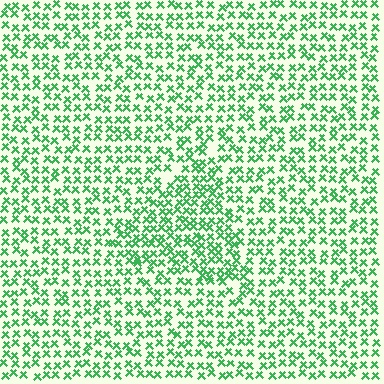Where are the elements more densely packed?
The elements are more densely packed inside the triangle boundary.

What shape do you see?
I see a triangle.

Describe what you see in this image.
The image contains small green elements arranged at two different densities. A triangle-shaped region is visible where the elements are more densely packed than the surrounding area.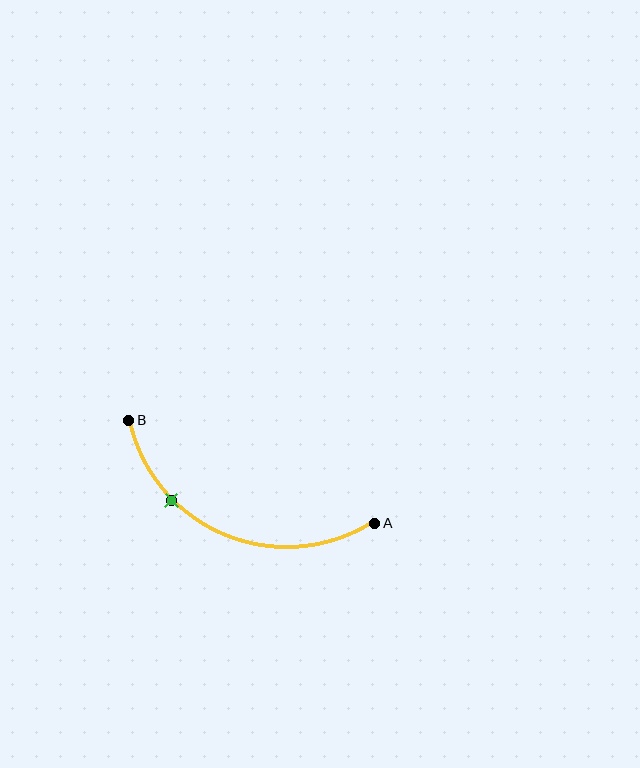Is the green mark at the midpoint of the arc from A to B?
No. The green mark lies on the arc but is closer to endpoint B. The arc midpoint would be at the point on the curve equidistant along the arc from both A and B.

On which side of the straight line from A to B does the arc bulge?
The arc bulges below the straight line connecting A and B.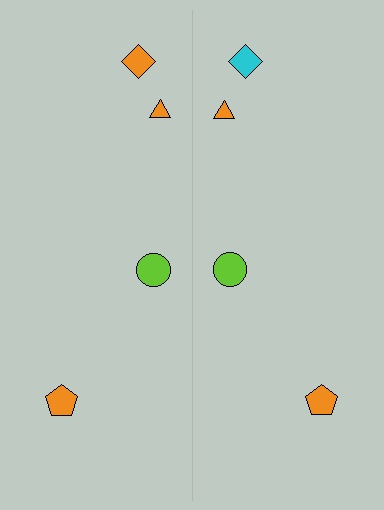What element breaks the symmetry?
The cyan diamond on the right side breaks the symmetry — its mirror counterpart is orange.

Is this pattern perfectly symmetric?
No, the pattern is not perfectly symmetric. The cyan diamond on the right side breaks the symmetry — its mirror counterpart is orange.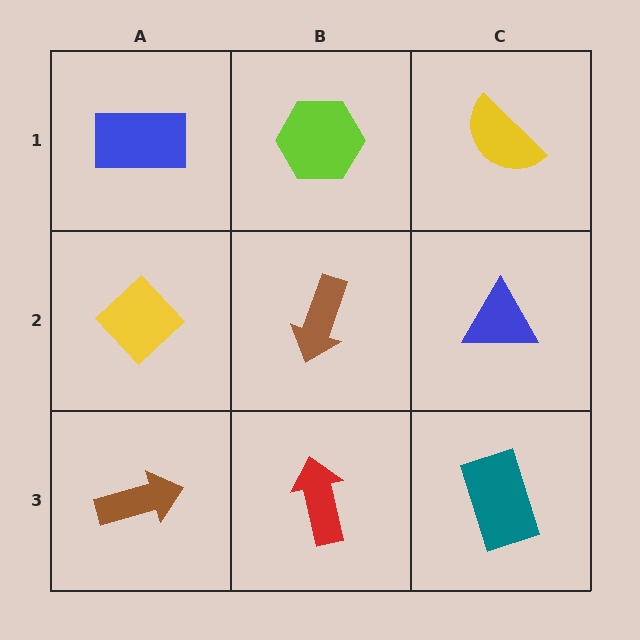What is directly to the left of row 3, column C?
A red arrow.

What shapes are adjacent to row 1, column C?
A blue triangle (row 2, column C), a lime hexagon (row 1, column B).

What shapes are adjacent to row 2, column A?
A blue rectangle (row 1, column A), a brown arrow (row 3, column A), a brown arrow (row 2, column B).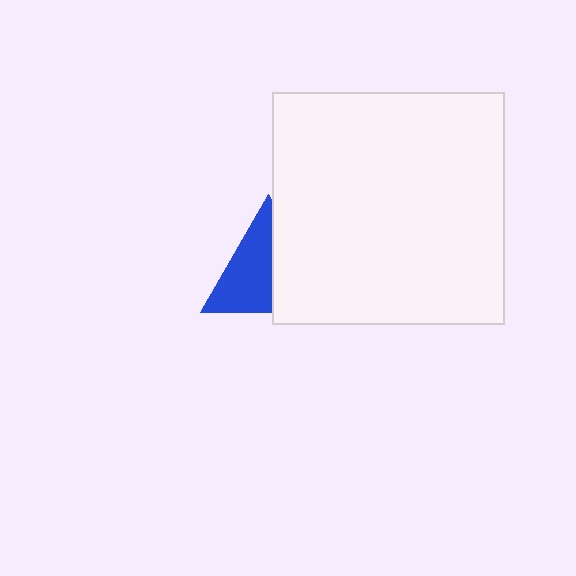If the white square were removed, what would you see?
You would see the complete blue triangle.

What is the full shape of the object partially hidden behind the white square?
The partially hidden object is a blue triangle.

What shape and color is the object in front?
The object in front is a white square.